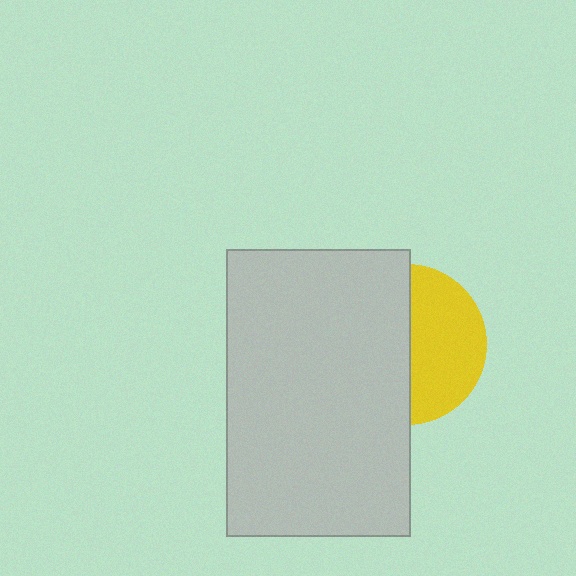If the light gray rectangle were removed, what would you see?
You would see the complete yellow circle.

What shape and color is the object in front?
The object in front is a light gray rectangle.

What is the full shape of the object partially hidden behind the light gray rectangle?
The partially hidden object is a yellow circle.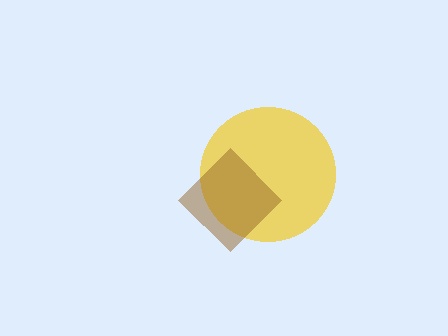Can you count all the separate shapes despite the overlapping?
Yes, there are 2 separate shapes.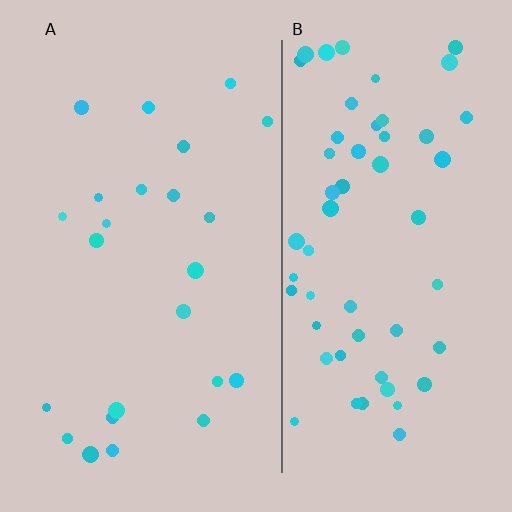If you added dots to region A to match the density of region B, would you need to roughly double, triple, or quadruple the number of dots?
Approximately double.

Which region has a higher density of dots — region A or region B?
B (the right).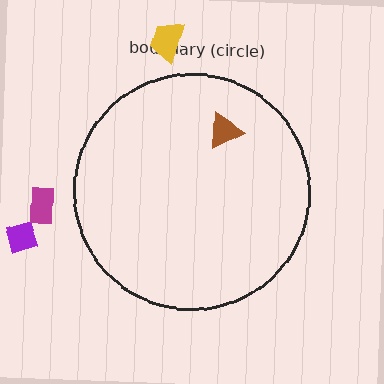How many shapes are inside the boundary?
1 inside, 3 outside.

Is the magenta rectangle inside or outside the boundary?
Outside.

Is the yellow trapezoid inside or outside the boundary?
Outside.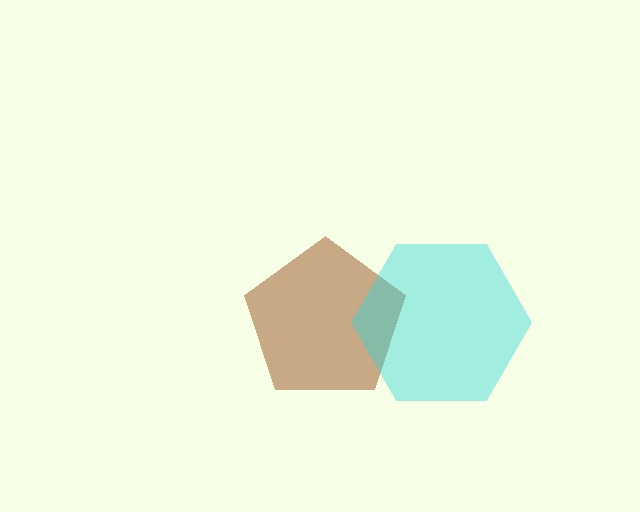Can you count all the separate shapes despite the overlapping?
Yes, there are 2 separate shapes.